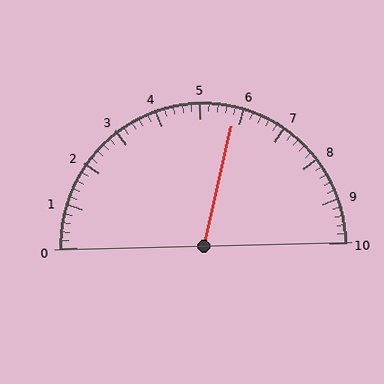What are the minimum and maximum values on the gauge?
The gauge ranges from 0 to 10.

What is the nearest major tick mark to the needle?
The nearest major tick mark is 6.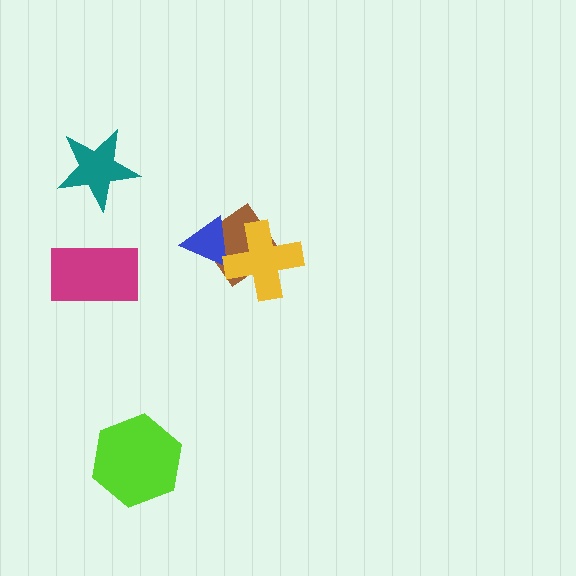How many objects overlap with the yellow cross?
2 objects overlap with the yellow cross.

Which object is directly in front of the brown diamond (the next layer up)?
The blue triangle is directly in front of the brown diamond.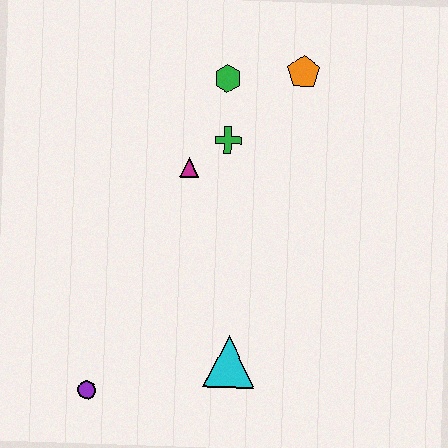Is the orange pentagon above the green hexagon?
Yes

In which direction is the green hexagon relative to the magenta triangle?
The green hexagon is above the magenta triangle.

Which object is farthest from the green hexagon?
The purple circle is farthest from the green hexagon.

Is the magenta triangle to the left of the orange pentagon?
Yes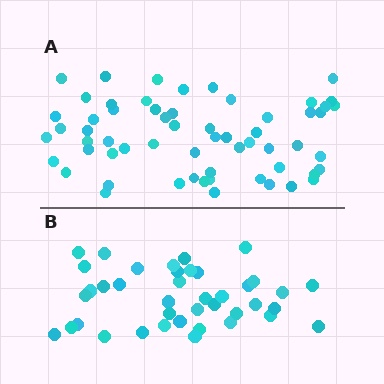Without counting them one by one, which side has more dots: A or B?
Region A (the top region) has more dots.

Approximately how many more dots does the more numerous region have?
Region A has approximately 20 more dots than region B.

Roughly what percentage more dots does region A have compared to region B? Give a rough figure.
About 50% more.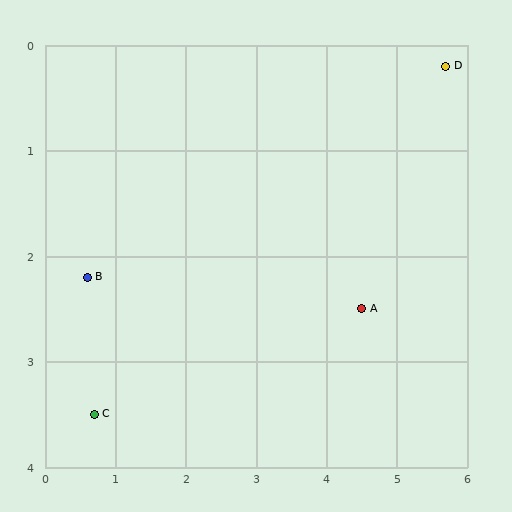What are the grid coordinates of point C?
Point C is at approximately (0.7, 3.5).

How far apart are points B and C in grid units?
Points B and C are about 1.3 grid units apart.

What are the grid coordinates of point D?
Point D is at approximately (5.7, 0.2).